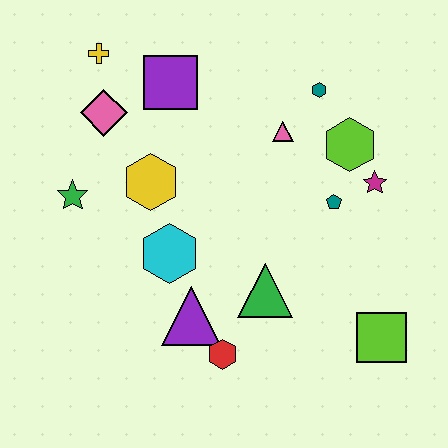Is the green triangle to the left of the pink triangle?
Yes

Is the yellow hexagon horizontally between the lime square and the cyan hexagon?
No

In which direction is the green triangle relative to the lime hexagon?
The green triangle is below the lime hexagon.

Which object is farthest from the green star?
The lime square is farthest from the green star.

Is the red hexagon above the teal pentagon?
No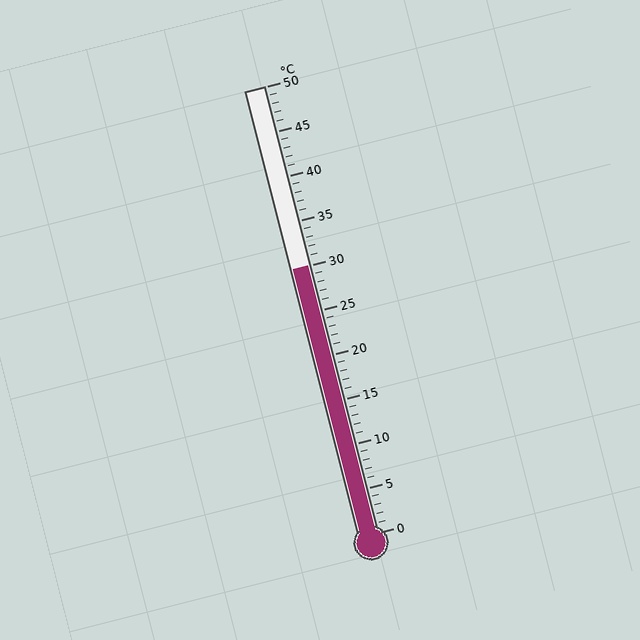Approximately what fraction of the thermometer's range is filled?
The thermometer is filled to approximately 60% of its range.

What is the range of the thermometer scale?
The thermometer scale ranges from 0°C to 50°C.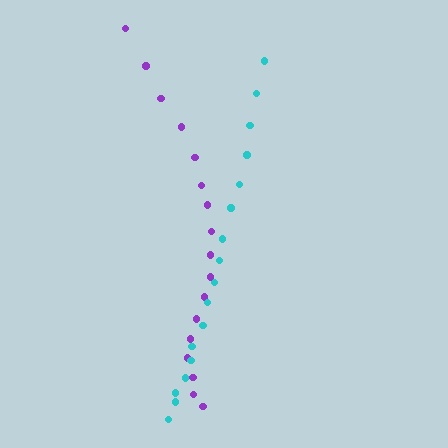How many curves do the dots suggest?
There are 2 distinct paths.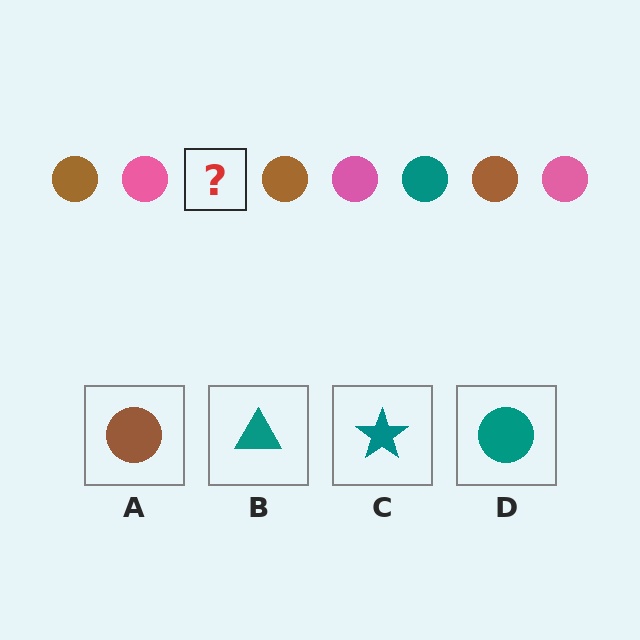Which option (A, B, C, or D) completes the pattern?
D.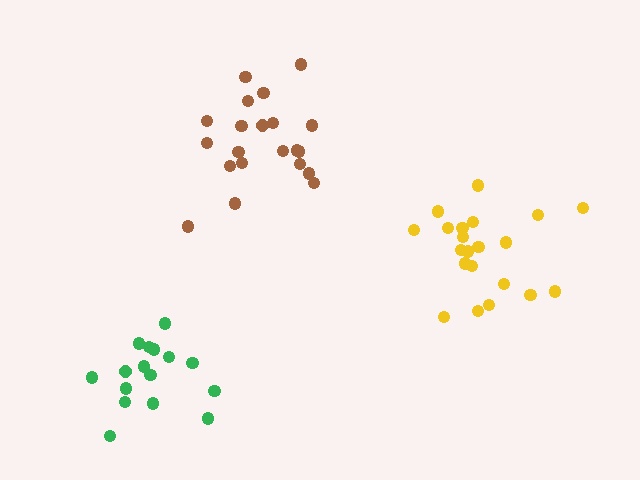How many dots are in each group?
Group 1: 21 dots, Group 2: 16 dots, Group 3: 21 dots (58 total).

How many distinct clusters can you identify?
There are 3 distinct clusters.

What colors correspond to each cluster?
The clusters are colored: brown, green, yellow.